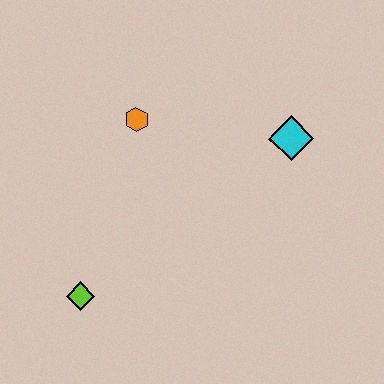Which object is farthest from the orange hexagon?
The lime diamond is farthest from the orange hexagon.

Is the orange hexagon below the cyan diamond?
No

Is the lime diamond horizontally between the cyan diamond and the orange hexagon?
No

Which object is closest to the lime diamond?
The orange hexagon is closest to the lime diamond.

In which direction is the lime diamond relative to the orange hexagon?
The lime diamond is below the orange hexagon.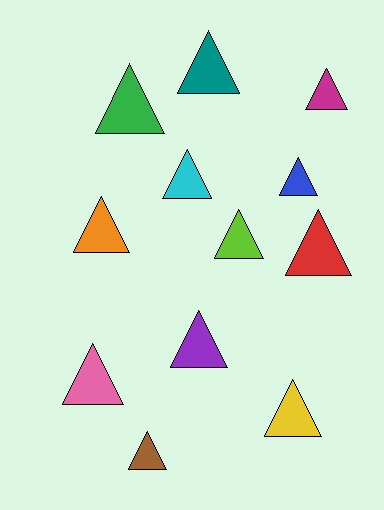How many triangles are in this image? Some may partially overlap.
There are 12 triangles.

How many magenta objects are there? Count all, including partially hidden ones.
There is 1 magenta object.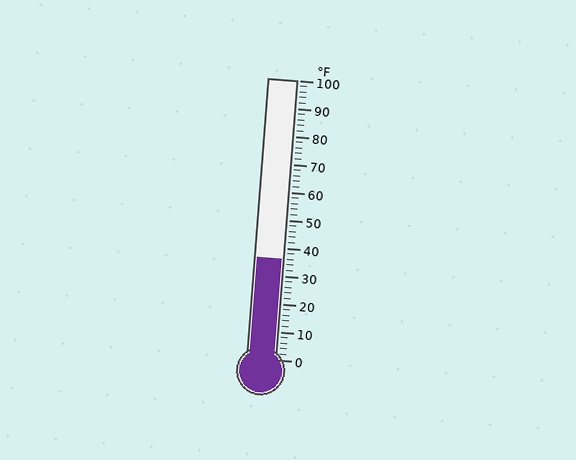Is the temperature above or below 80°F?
The temperature is below 80°F.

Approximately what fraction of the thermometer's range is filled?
The thermometer is filled to approximately 35% of its range.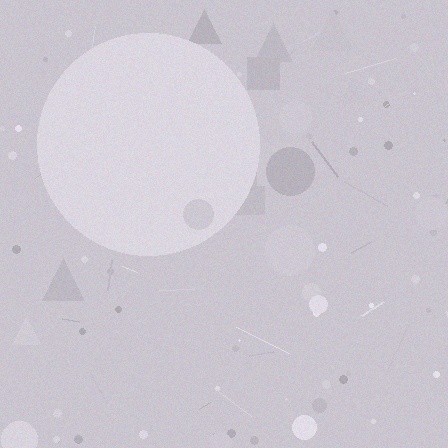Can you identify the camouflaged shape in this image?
The camouflaged shape is a circle.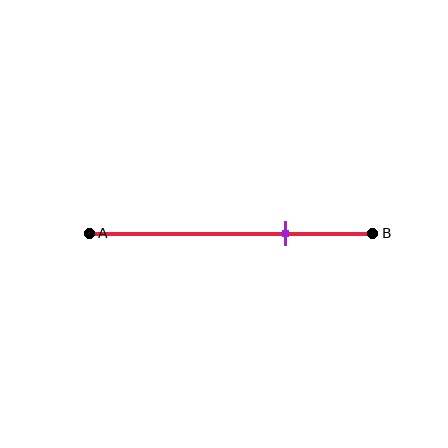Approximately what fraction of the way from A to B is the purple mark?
The purple mark is approximately 70% of the way from A to B.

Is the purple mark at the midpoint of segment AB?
No, the mark is at about 70% from A, not at the 50% midpoint.